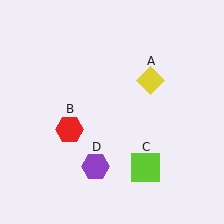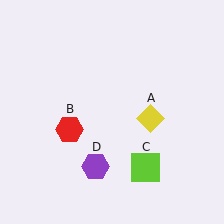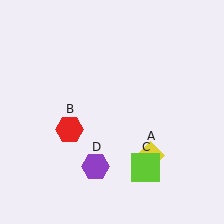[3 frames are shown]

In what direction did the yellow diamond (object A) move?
The yellow diamond (object A) moved down.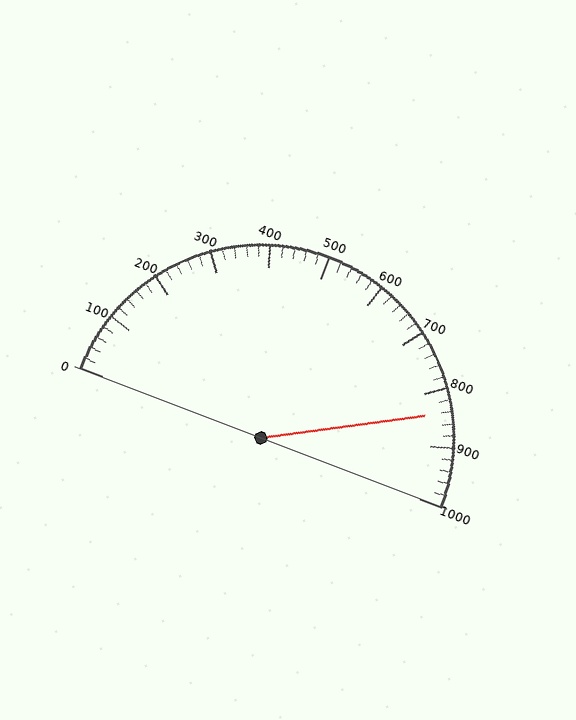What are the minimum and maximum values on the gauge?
The gauge ranges from 0 to 1000.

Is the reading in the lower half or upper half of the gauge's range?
The reading is in the upper half of the range (0 to 1000).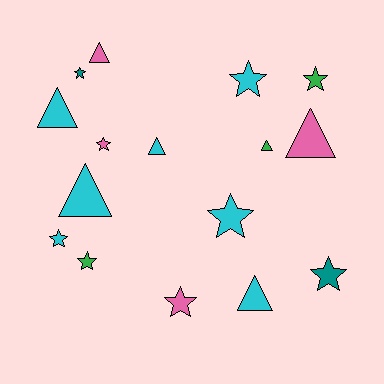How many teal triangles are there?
There are no teal triangles.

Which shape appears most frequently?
Star, with 9 objects.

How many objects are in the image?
There are 16 objects.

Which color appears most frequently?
Cyan, with 7 objects.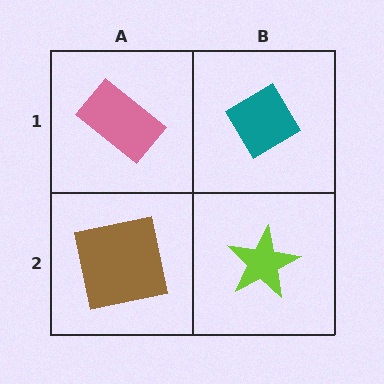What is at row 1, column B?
A teal diamond.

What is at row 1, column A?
A pink rectangle.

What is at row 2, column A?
A brown square.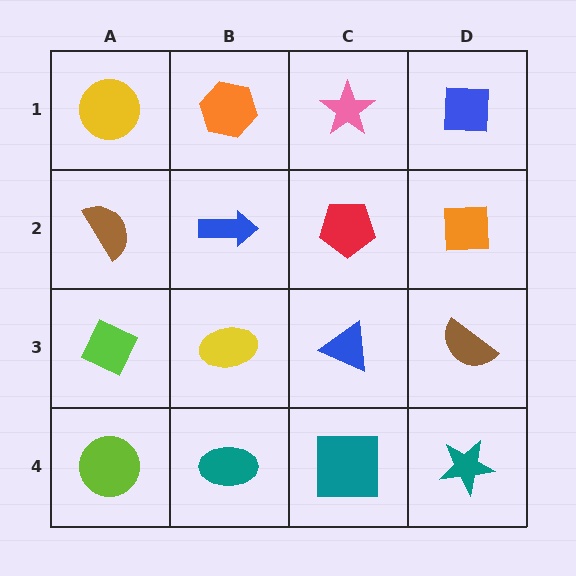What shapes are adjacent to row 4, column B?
A yellow ellipse (row 3, column B), a lime circle (row 4, column A), a teal square (row 4, column C).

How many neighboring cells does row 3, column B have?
4.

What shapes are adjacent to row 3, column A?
A brown semicircle (row 2, column A), a lime circle (row 4, column A), a yellow ellipse (row 3, column B).